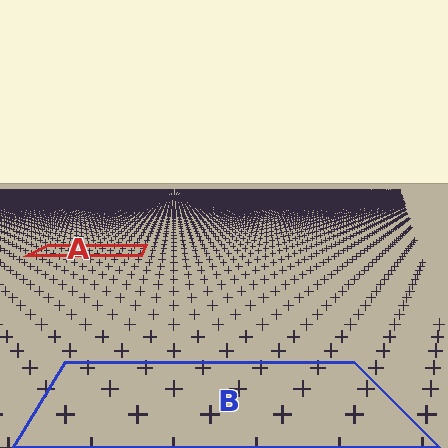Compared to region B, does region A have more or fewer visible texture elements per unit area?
Region A has more texture elements per unit area — they are packed more densely because it is farther away.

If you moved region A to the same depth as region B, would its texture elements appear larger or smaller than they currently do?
They would appear larger. At a closer depth, the same texture elements are projected at a bigger on-screen size.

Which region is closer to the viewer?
Region B is closer. The texture elements there are larger and more spread out.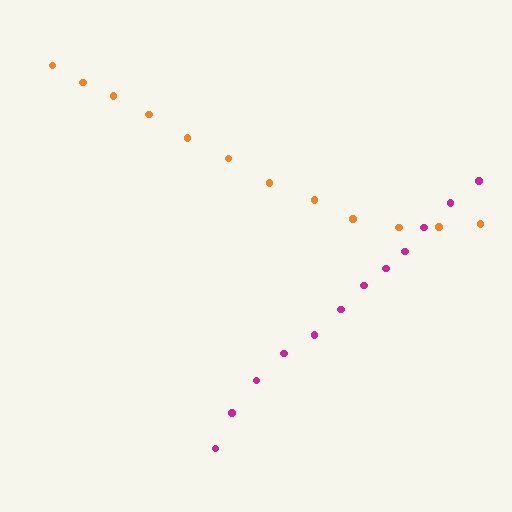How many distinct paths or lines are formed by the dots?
There are 2 distinct paths.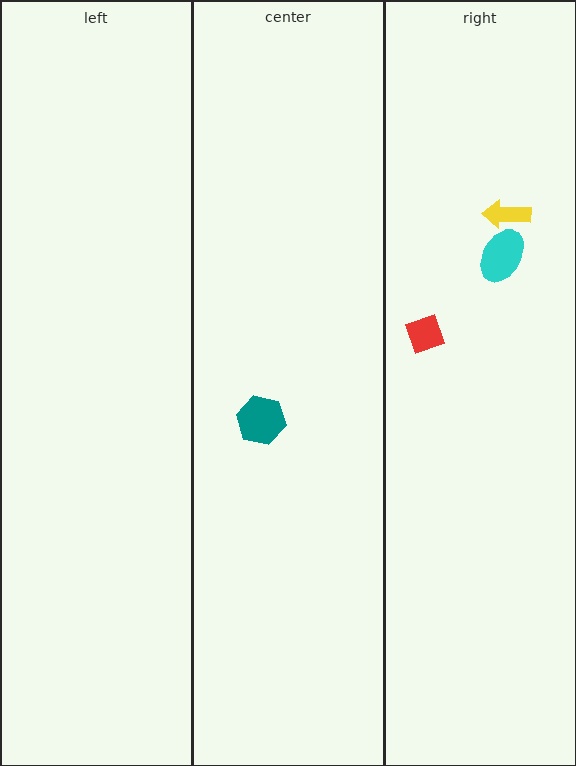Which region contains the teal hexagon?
The center region.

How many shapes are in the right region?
3.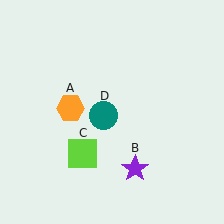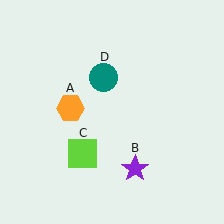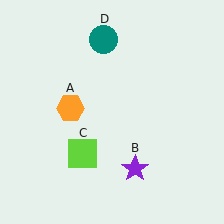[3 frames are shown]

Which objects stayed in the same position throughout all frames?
Orange hexagon (object A) and purple star (object B) and lime square (object C) remained stationary.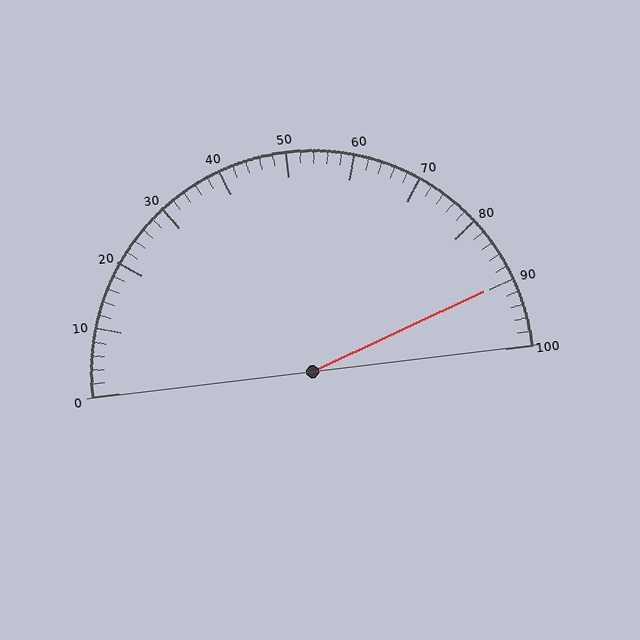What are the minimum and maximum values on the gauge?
The gauge ranges from 0 to 100.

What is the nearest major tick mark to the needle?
The nearest major tick mark is 90.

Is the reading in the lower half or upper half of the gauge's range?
The reading is in the upper half of the range (0 to 100).